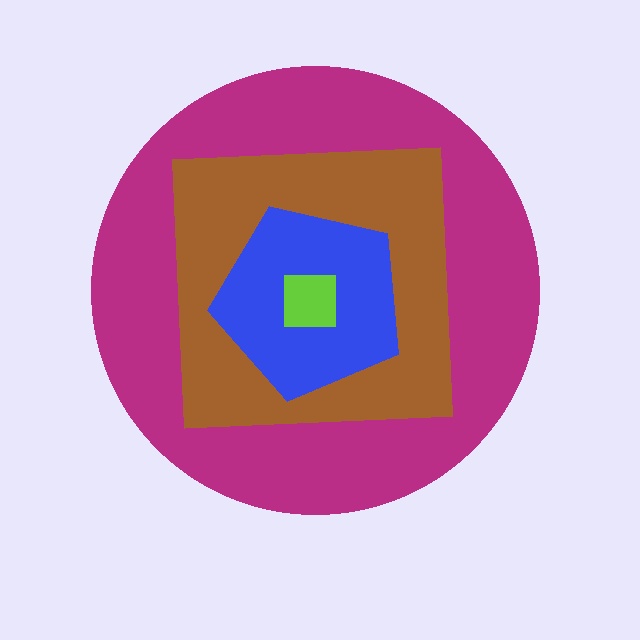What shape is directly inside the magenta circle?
The brown square.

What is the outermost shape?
The magenta circle.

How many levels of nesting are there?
4.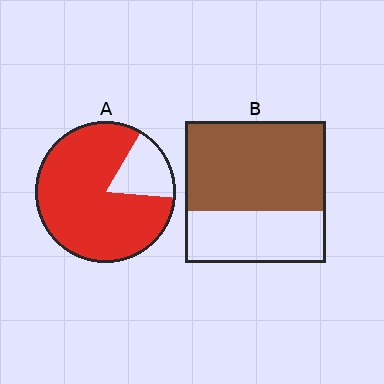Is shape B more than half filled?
Yes.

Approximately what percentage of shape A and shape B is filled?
A is approximately 80% and B is approximately 65%.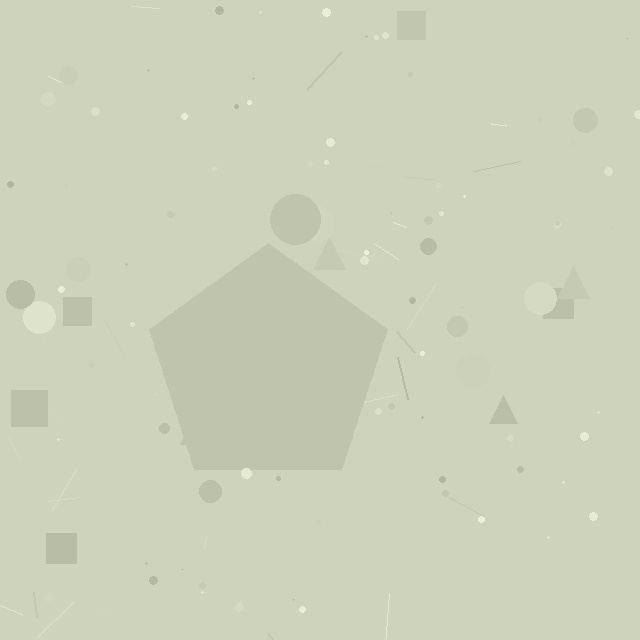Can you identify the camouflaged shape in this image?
The camouflaged shape is a pentagon.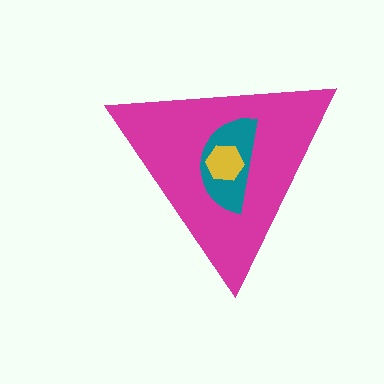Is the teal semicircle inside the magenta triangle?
Yes.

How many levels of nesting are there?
3.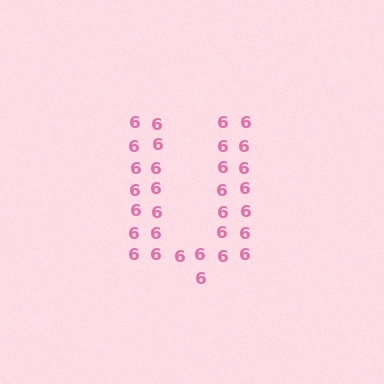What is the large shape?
The large shape is the letter U.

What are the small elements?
The small elements are digit 6's.